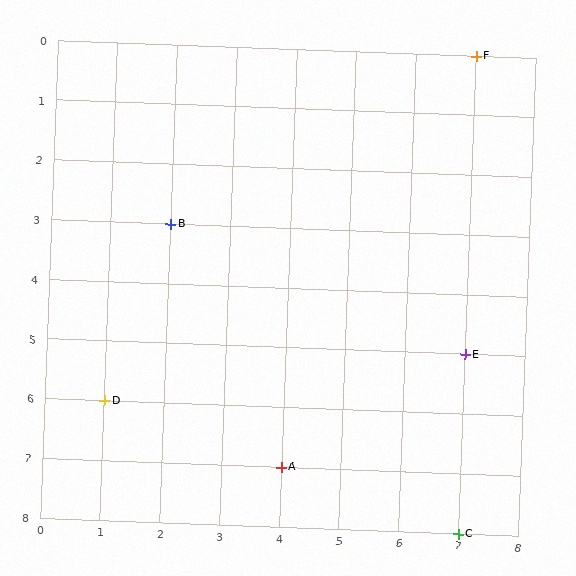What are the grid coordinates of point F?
Point F is at grid coordinates (7, 0).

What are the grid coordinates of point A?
Point A is at grid coordinates (4, 7).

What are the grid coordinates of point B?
Point B is at grid coordinates (2, 3).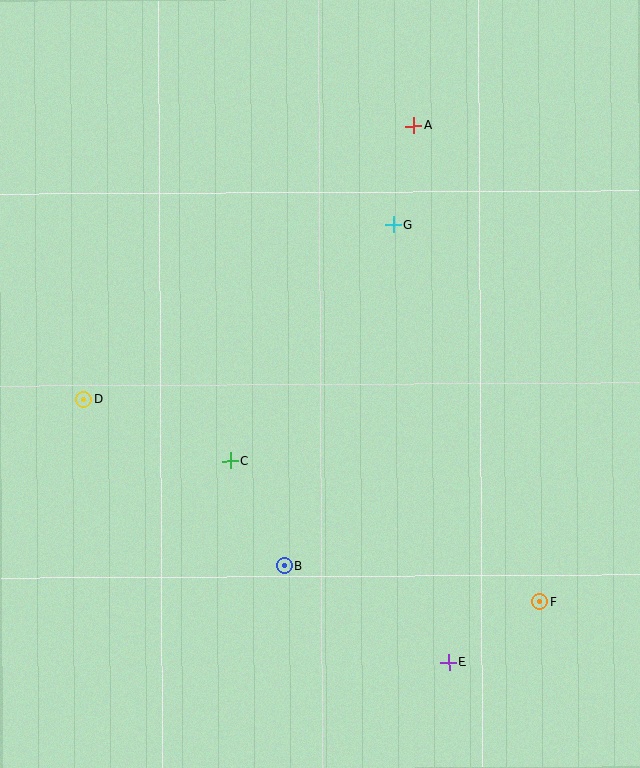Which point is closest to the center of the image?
Point C at (231, 461) is closest to the center.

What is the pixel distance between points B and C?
The distance between B and C is 118 pixels.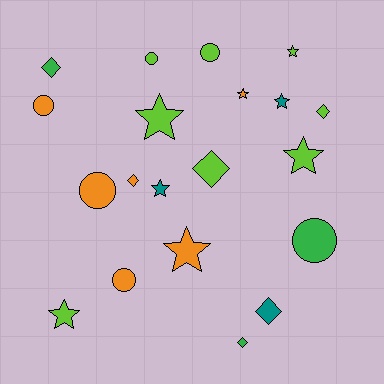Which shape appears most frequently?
Star, with 8 objects.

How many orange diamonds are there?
There is 1 orange diamond.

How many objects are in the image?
There are 20 objects.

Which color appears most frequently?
Lime, with 8 objects.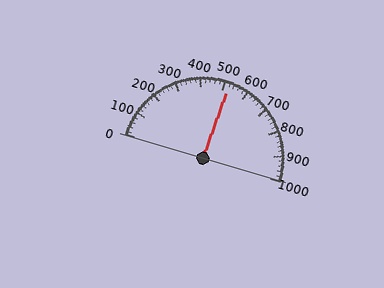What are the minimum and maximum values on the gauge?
The gauge ranges from 0 to 1000.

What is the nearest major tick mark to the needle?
The nearest major tick mark is 500.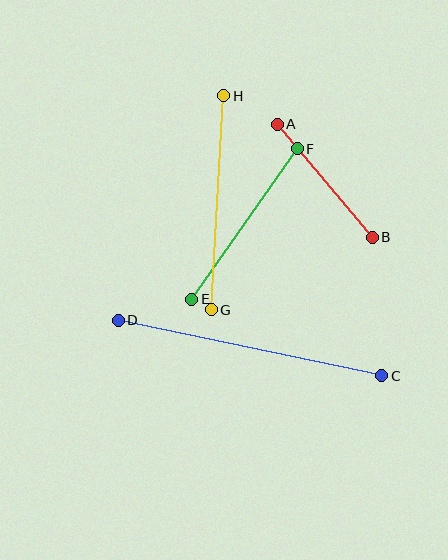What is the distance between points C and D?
The distance is approximately 269 pixels.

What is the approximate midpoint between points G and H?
The midpoint is at approximately (217, 203) pixels.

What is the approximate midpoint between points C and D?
The midpoint is at approximately (250, 348) pixels.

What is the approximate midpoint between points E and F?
The midpoint is at approximately (245, 224) pixels.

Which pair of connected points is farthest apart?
Points C and D are farthest apart.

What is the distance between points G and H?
The distance is approximately 214 pixels.